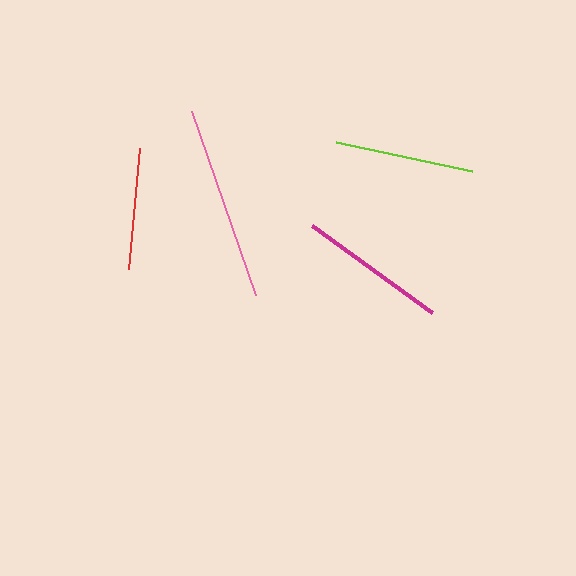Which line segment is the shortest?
The red line is the shortest at approximately 122 pixels.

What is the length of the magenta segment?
The magenta segment is approximately 148 pixels long.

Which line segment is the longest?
The pink line is the longest at approximately 194 pixels.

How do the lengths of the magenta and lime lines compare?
The magenta and lime lines are approximately the same length.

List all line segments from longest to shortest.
From longest to shortest: pink, magenta, lime, red.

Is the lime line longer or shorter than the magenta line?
The magenta line is longer than the lime line.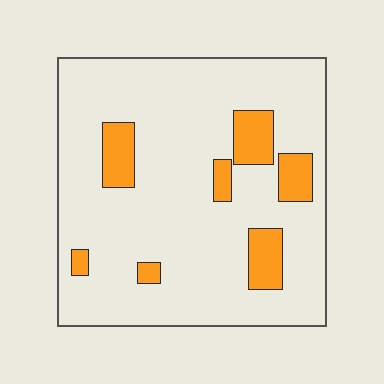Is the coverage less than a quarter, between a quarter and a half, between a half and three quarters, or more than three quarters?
Less than a quarter.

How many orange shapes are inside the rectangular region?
7.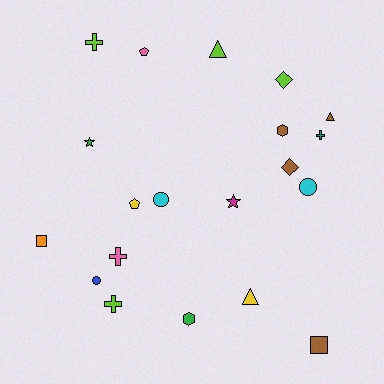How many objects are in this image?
There are 20 objects.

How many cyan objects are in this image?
There are 2 cyan objects.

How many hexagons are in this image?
There are 2 hexagons.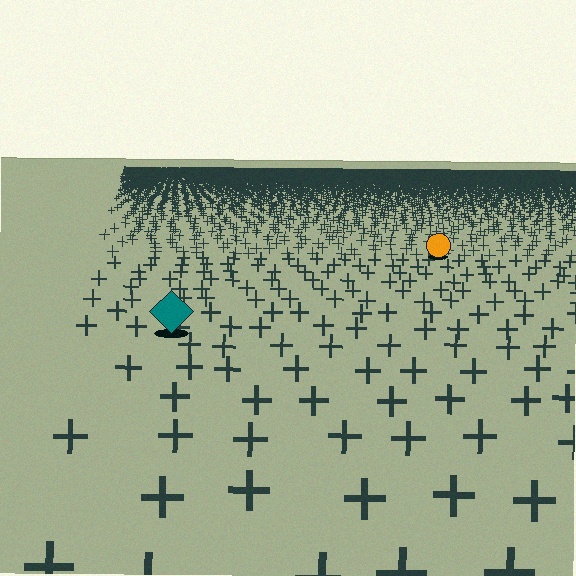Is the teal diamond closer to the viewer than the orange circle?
Yes. The teal diamond is closer — you can tell from the texture gradient: the ground texture is coarser near it.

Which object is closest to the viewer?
The teal diamond is closest. The texture marks near it are larger and more spread out.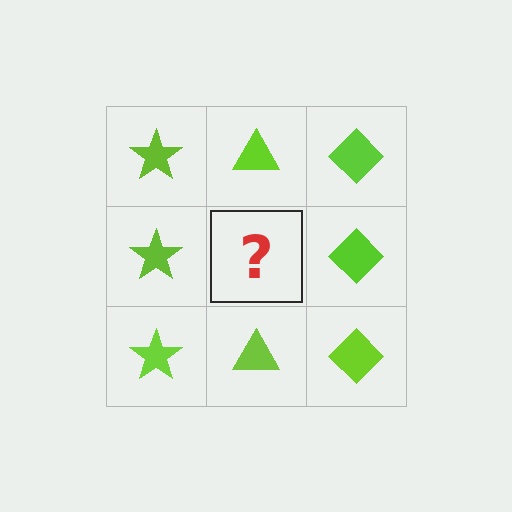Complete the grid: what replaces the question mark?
The question mark should be replaced with a lime triangle.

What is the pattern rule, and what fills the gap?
The rule is that each column has a consistent shape. The gap should be filled with a lime triangle.